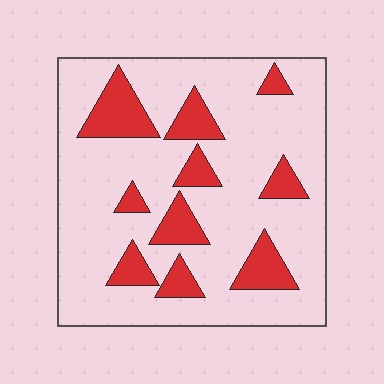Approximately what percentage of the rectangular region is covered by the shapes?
Approximately 20%.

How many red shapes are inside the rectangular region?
10.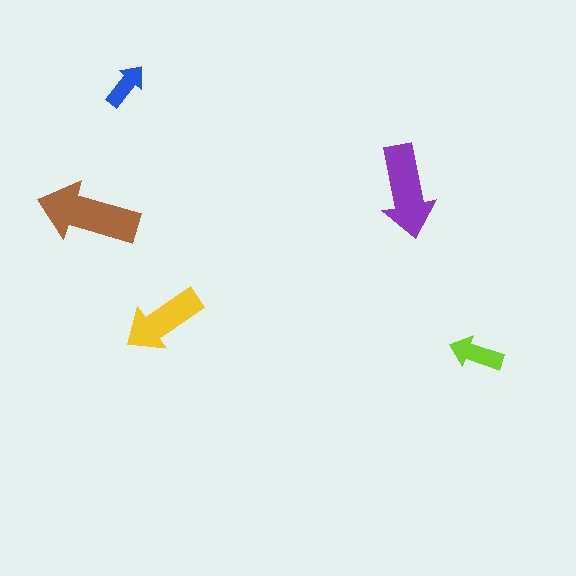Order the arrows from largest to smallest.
the brown one, the purple one, the yellow one, the lime one, the blue one.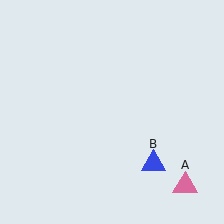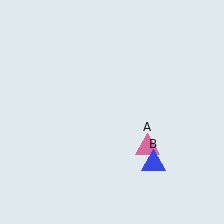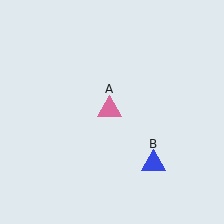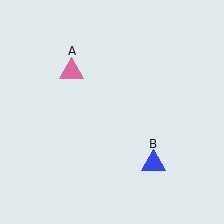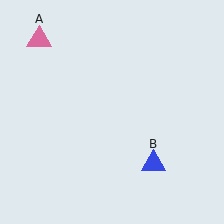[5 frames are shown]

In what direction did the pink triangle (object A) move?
The pink triangle (object A) moved up and to the left.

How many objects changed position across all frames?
1 object changed position: pink triangle (object A).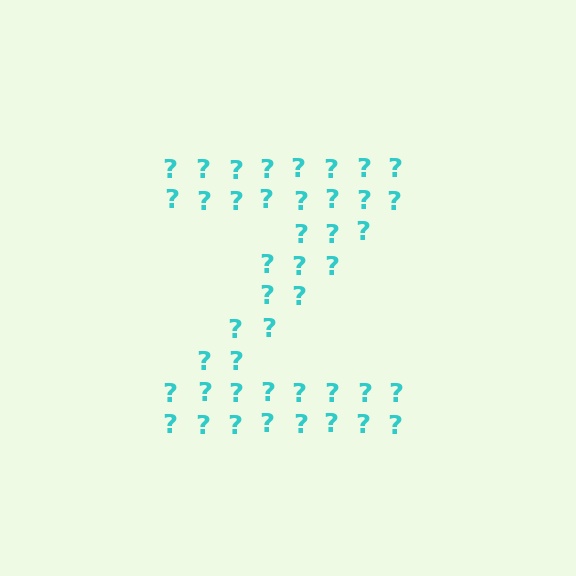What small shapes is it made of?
It is made of small question marks.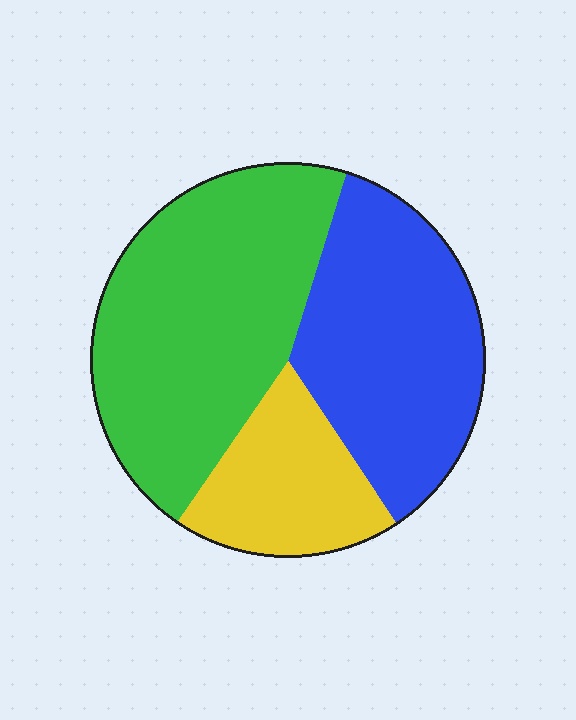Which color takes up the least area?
Yellow, at roughly 20%.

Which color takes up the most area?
Green, at roughly 45%.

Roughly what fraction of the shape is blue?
Blue covers about 35% of the shape.